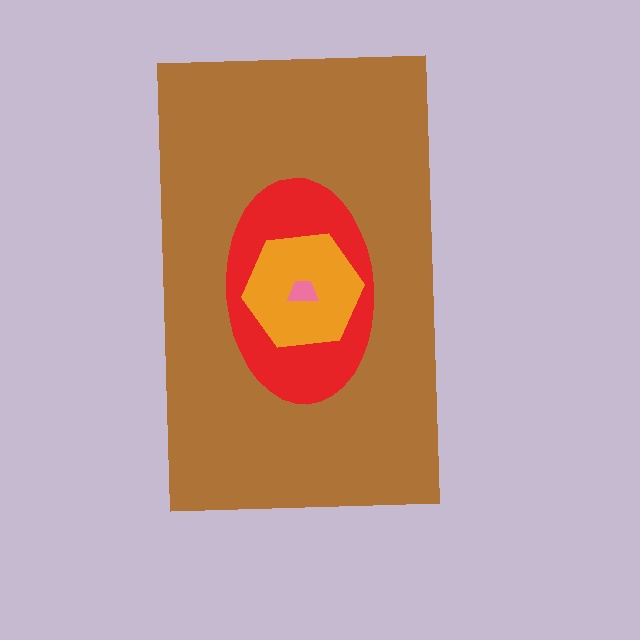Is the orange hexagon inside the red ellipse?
Yes.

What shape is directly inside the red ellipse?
The orange hexagon.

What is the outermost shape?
The brown rectangle.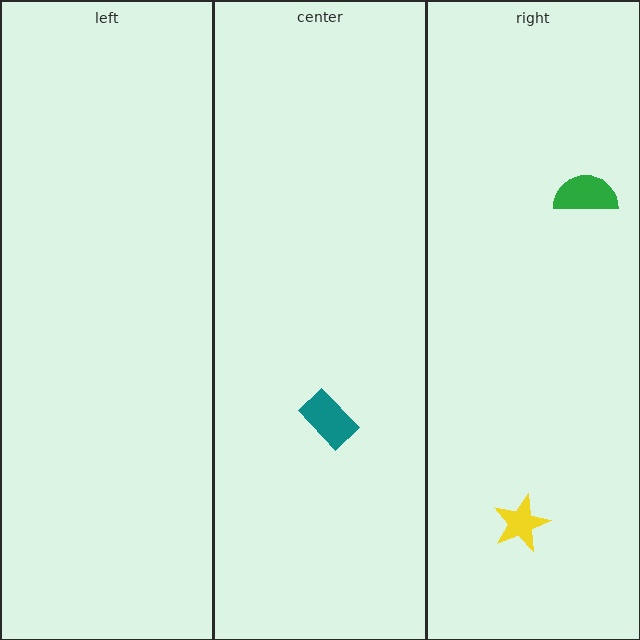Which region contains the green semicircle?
The right region.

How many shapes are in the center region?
1.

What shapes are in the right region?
The yellow star, the green semicircle.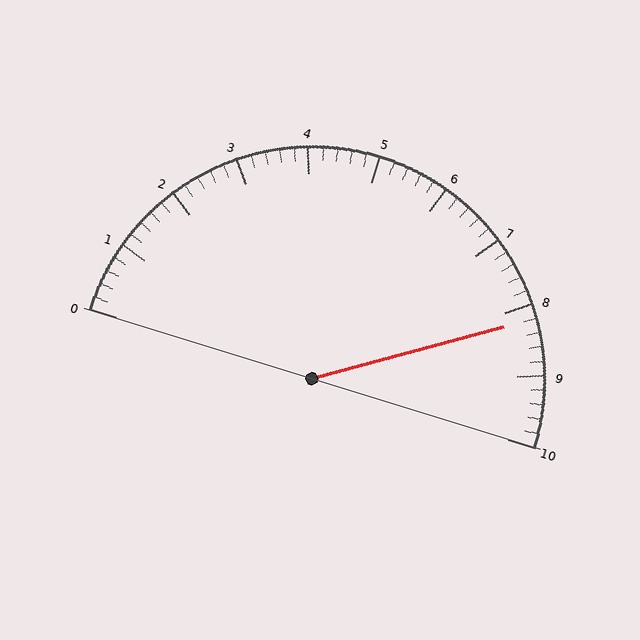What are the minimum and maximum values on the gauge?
The gauge ranges from 0 to 10.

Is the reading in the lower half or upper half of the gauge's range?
The reading is in the upper half of the range (0 to 10).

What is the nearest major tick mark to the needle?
The nearest major tick mark is 8.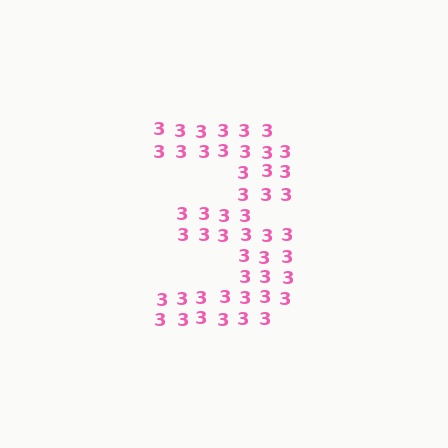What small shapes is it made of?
It is made of small digit 3's.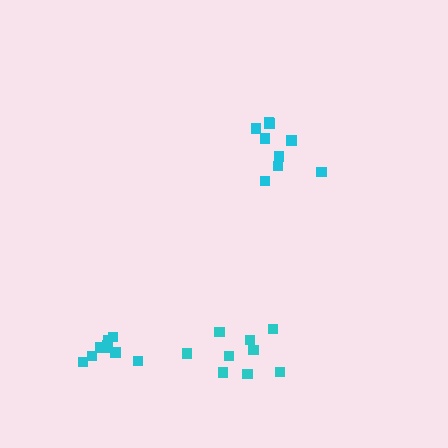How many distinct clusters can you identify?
There are 3 distinct clusters.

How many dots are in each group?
Group 1: 9 dots, Group 2: 9 dots, Group 3: 9 dots (27 total).